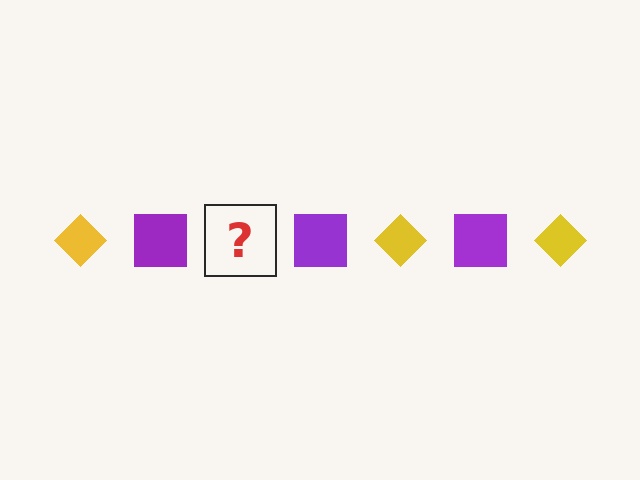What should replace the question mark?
The question mark should be replaced with a yellow diamond.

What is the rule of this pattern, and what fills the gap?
The rule is that the pattern alternates between yellow diamond and purple square. The gap should be filled with a yellow diamond.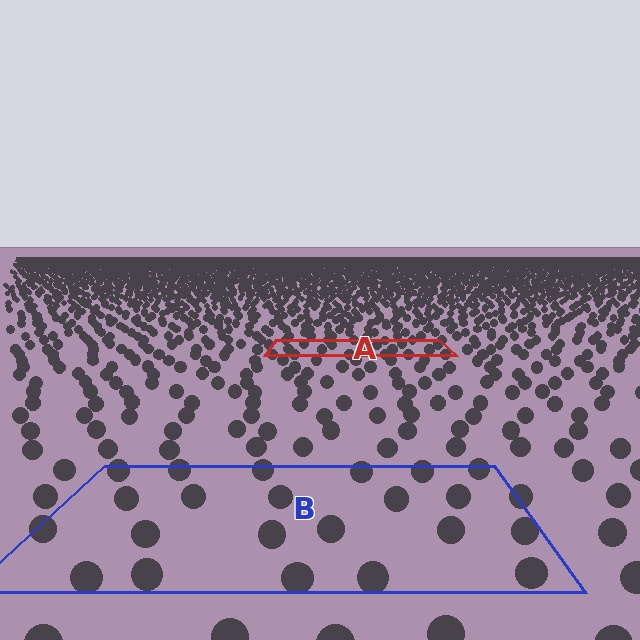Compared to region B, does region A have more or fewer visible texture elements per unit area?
Region A has more texture elements per unit area — they are packed more densely because it is farther away.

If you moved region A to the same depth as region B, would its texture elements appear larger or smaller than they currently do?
They would appear larger. At a closer depth, the same texture elements are projected at a bigger on-screen size.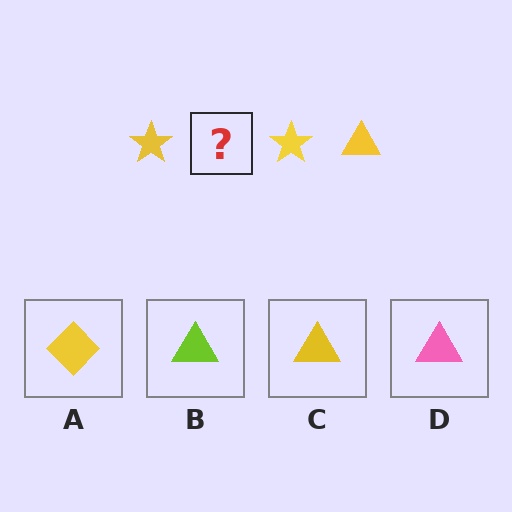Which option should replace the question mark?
Option C.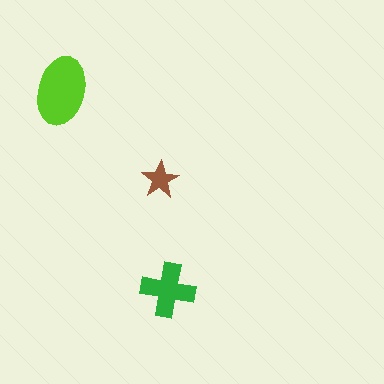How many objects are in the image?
There are 3 objects in the image.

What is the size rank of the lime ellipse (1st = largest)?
1st.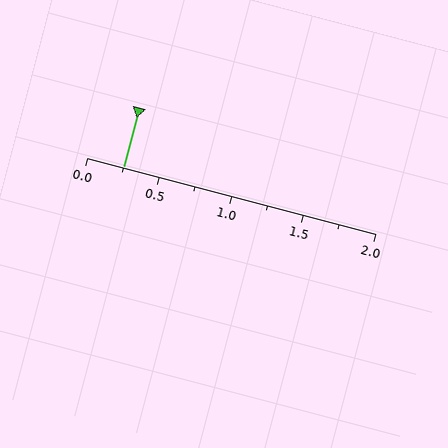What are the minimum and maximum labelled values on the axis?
The axis runs from 0.0 to 2.0.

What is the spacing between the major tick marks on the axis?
The major ticks are spaced 0.5 apart.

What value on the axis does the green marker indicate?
The marker indicates approximately 0.25.